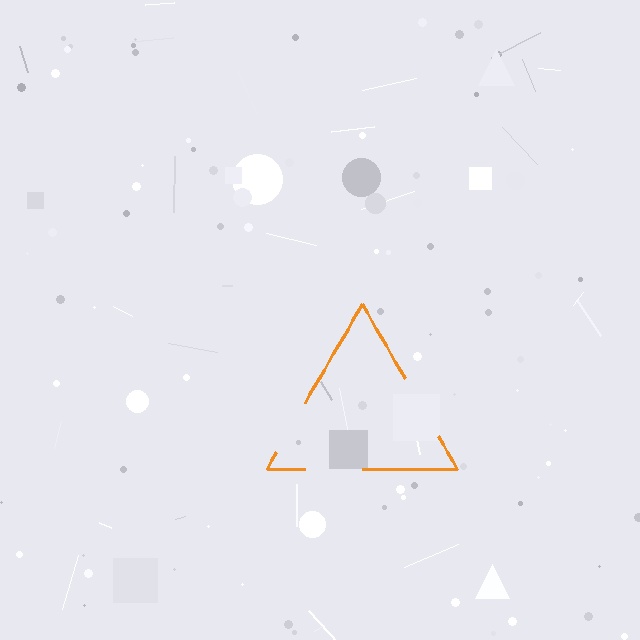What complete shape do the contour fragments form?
The contour fragments form a triangle.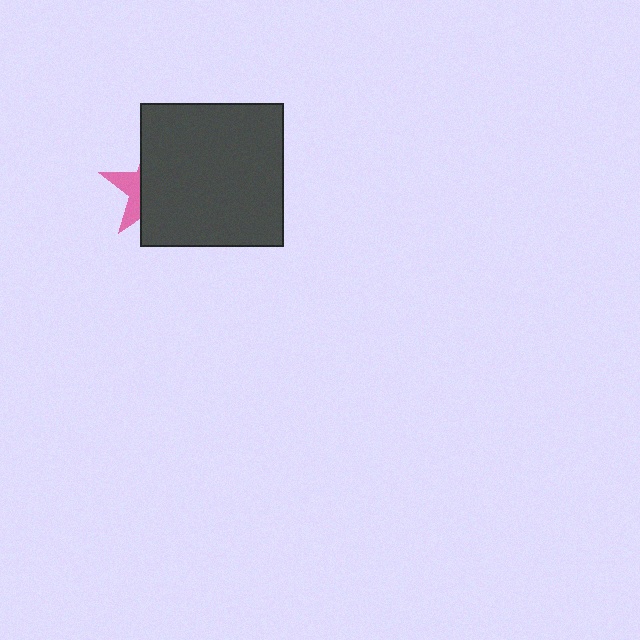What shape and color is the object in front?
The object in front is a dark gray square.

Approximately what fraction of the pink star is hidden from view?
Roughly 70% of the pink star is hidden behind the dark gray square.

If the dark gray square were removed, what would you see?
You would see the complete pink star.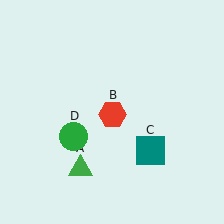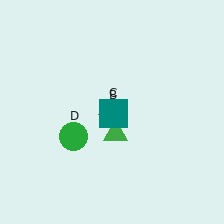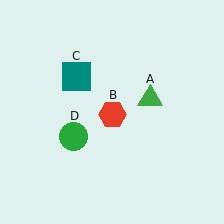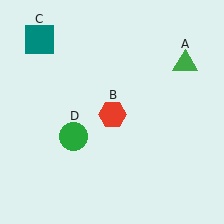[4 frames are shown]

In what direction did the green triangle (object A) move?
The green triangle (object A) moved up and to the right.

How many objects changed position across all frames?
2 objects changed position: green triangle (object A), teal square (object C).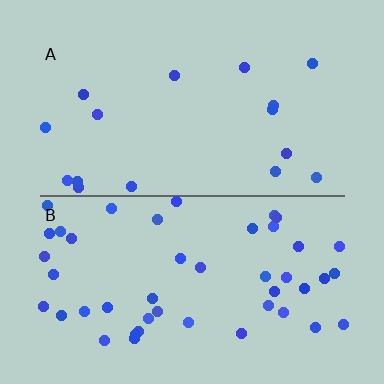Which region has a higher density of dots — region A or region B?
B (the bottom).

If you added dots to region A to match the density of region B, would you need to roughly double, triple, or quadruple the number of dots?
Approximately triple.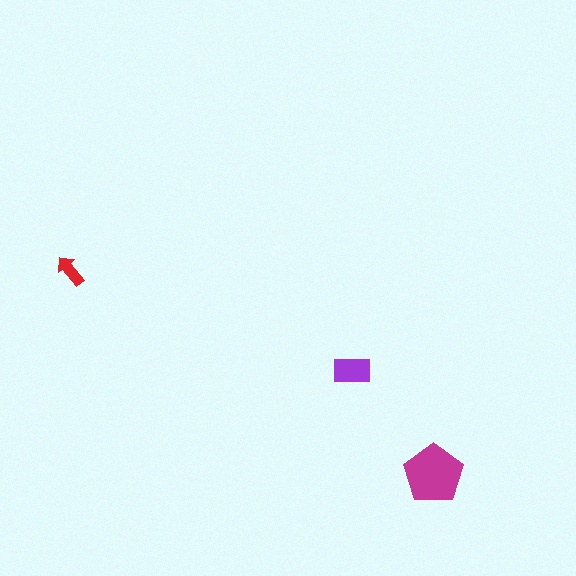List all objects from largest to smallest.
The magenta pentagon, the purple rectangle, the red arrow.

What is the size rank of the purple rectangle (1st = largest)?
2nd.